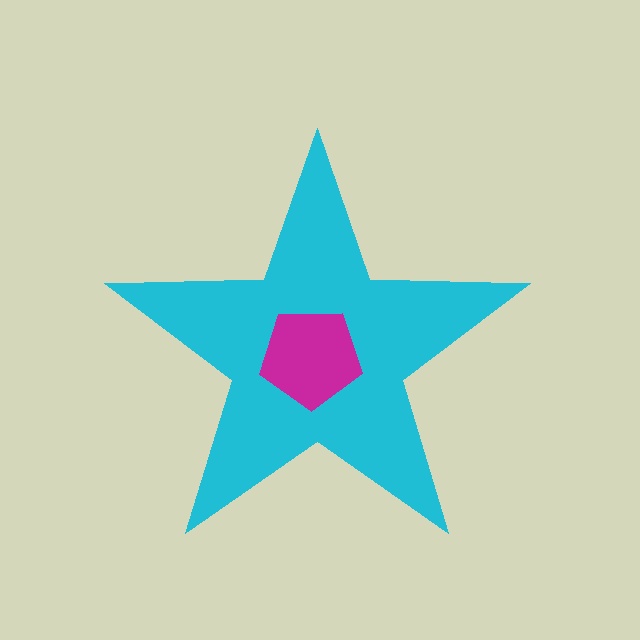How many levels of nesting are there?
2.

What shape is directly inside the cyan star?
The magenta pentagon.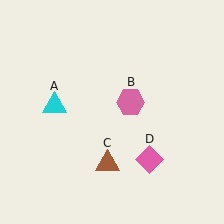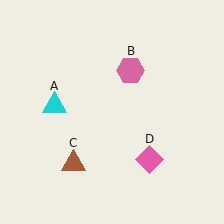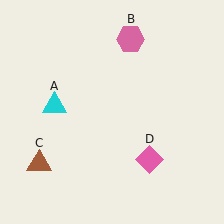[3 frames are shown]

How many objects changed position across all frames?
2 objects changed position: pink hexagon (object B), brown triangle (object C).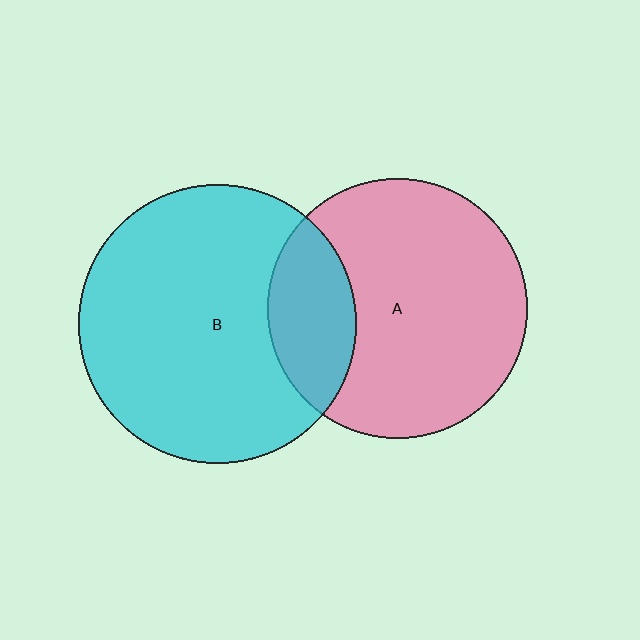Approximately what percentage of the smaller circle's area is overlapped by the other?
Approximately 25%.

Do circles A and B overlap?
Yes.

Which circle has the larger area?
Circle B (cyan).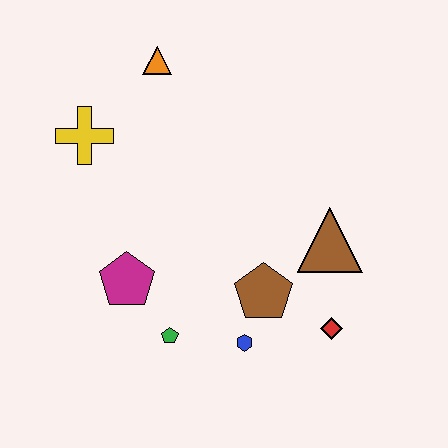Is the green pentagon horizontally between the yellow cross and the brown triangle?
Yes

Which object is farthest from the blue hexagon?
The orange triangle is farthest from the blue hexagon.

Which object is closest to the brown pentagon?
The blue hexagon is closest to the brown pentagon.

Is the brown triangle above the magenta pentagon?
Yes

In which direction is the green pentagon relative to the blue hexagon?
The green pentagon is to the left of the blue hexagon.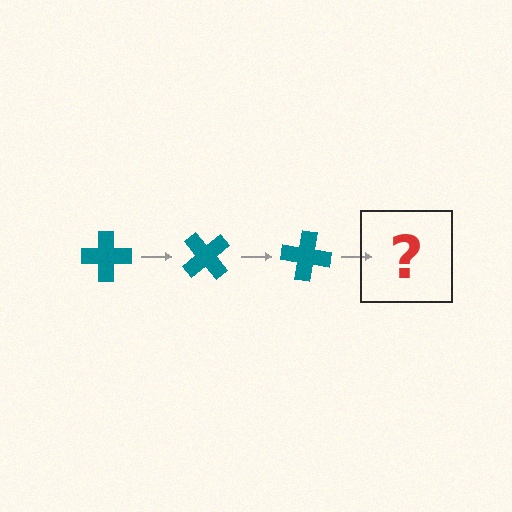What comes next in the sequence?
The next element should be a teal cross rotated 150 degrees.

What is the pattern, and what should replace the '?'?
The pattern is that the cross rotates 50 degrees each step. The '?' should be a teal cross rotated 150 degrees.